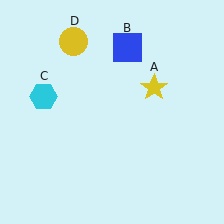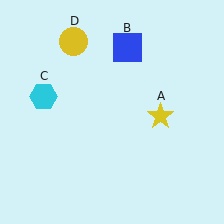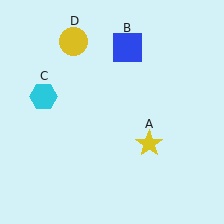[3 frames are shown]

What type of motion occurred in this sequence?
The yellow star (object A) rotated clockwise around the center of the scene.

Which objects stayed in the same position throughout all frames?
Blue square (object B) and cyan hexagon (object C) and yellow circle (object D) remained stationary.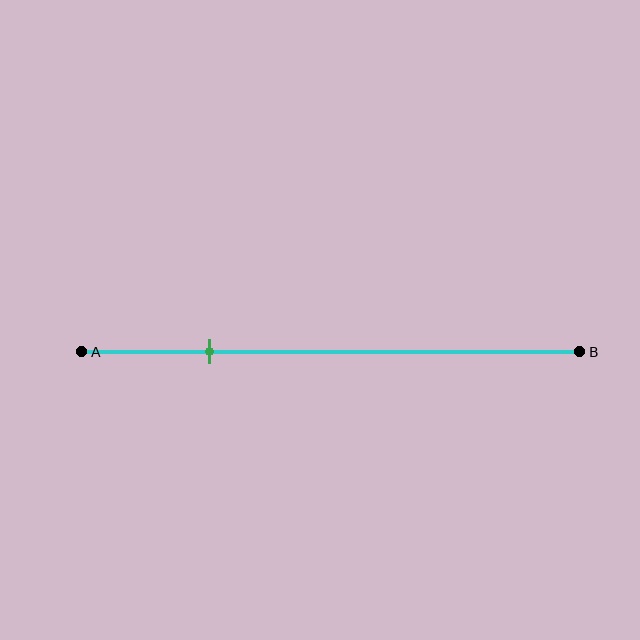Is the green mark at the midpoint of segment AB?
No, the mark is at about 25% from A, not at the 50% midpoint.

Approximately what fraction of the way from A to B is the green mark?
The green mark is approximately 25% of the way from A to B.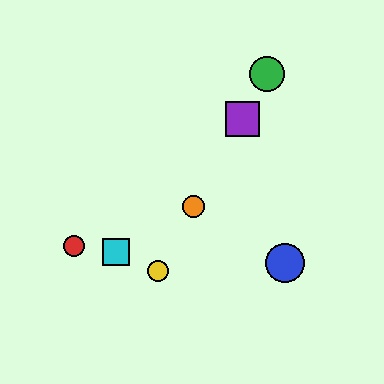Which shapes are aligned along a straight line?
The green circle, the yellow circle, the purple square, the orange circle are aligned along a straight line.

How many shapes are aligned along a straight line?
4 shapes (the green circle, the yellow circle, the purple square, the orange circle) are aligned along a straight line.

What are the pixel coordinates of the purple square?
The purple square is at (242, 119).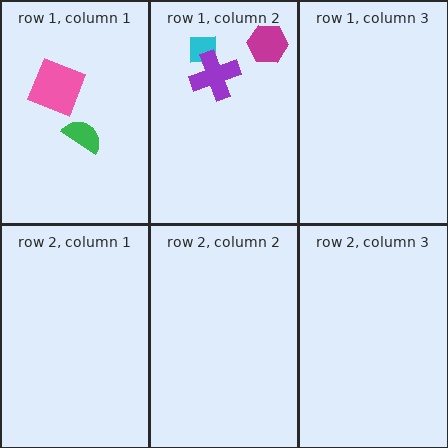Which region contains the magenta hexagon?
The row 1, column 2 region.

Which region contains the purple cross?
The row 1, column 2 region.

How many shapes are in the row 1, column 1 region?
2.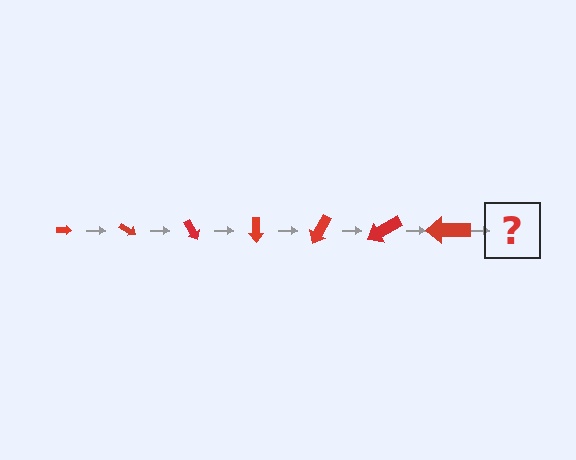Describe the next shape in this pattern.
It should be an arrow, larger than the previous one and rotated 210 degrees from the start.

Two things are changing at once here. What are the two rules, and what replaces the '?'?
The two rules are that the arrow grows larger each step and it rotates 30 degrees each step. The '?' should be an arrow, larger than the previous one and rotated 210 degrees from the start.